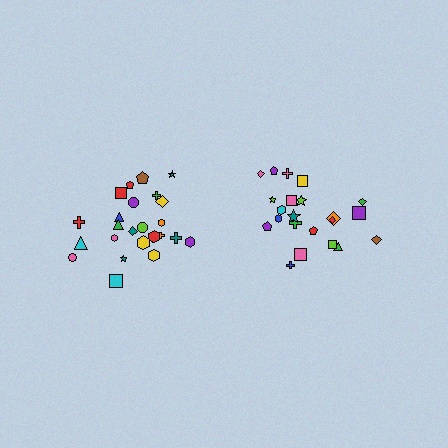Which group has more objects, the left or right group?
The left group.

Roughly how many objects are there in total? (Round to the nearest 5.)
Roughly 45 objects in total.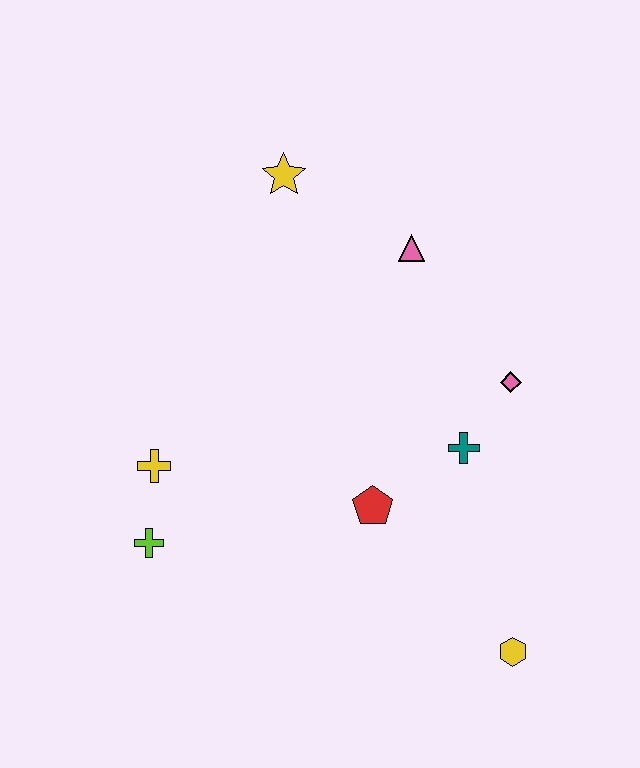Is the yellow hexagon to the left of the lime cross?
No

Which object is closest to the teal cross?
The pink diamond is closest to the teal cross.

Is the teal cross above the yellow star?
No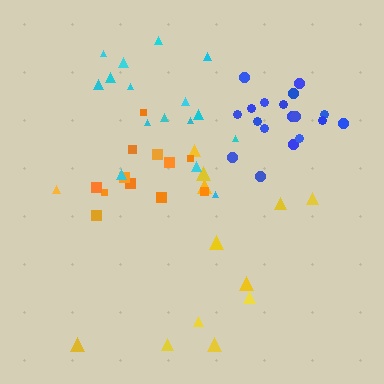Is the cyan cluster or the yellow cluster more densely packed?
Cyan.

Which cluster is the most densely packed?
Blue.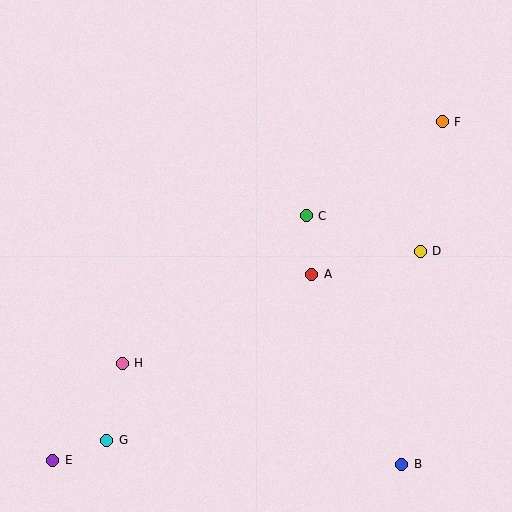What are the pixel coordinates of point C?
Point C is at (306, 216).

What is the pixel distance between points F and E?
The distance between F and E is 516 pixels.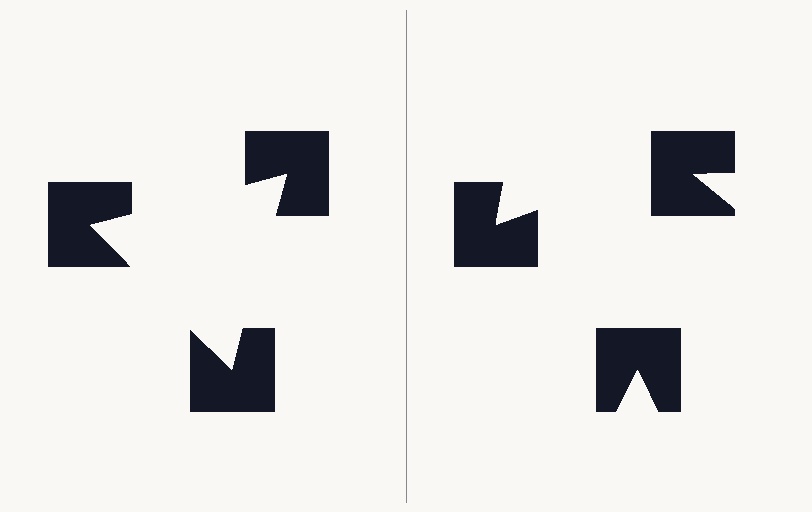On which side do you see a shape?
An illusory triangle appears on the left side. On the right side the wedge cuts are rotated, so no coherent shape forms.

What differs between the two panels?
The notched squares are positioned identically on both sides; only the wedge orientations differ. On the left they align to a triangle; on the right they are misaligned.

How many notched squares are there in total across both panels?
6 — 3 on each side.